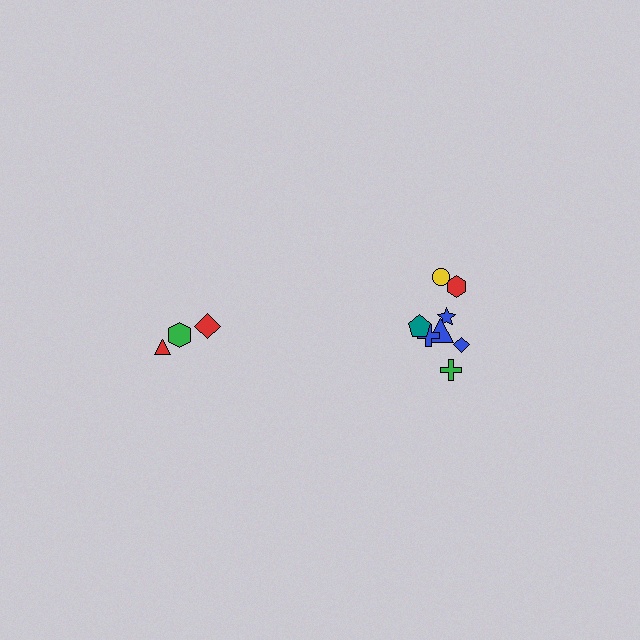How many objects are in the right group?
There are 8 objects.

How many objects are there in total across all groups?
There are 11 objects.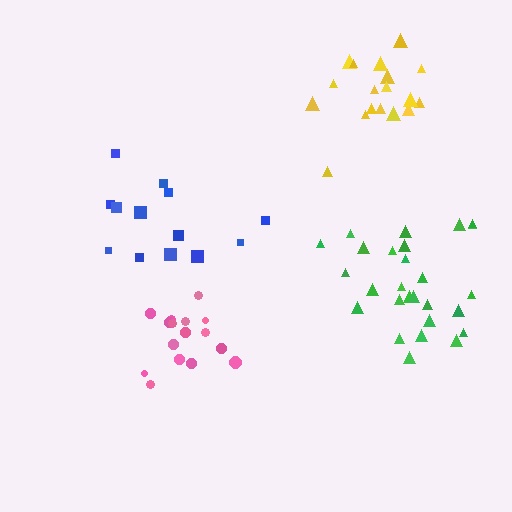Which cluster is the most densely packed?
Yellow.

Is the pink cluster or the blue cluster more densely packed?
Pink.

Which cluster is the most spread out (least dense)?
Blue.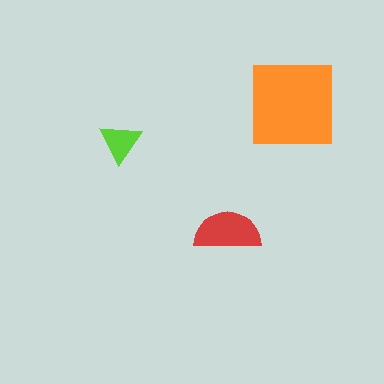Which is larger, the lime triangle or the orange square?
The orange square.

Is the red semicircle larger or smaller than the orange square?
Smaller.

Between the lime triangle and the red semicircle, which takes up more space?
The red semicircle.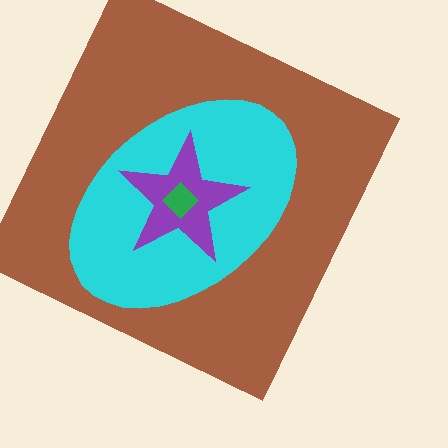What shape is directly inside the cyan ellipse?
The purple star.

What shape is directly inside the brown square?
The cyan ellipse.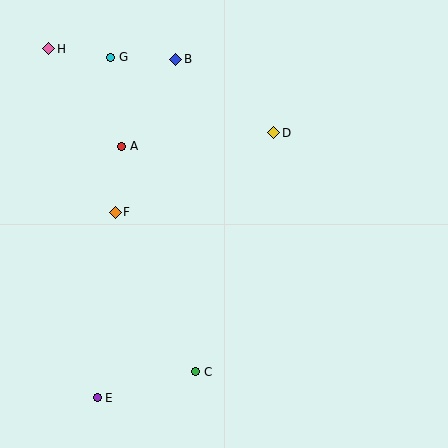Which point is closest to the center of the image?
Point D at (274, 133) is closest to the center.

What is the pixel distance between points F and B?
The distance between F and B is 165 pixels.